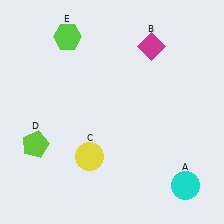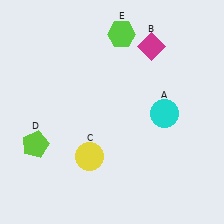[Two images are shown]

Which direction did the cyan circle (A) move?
The cyan circle (A) moved up.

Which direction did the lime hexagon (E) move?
The lime hexagon (E) moved right.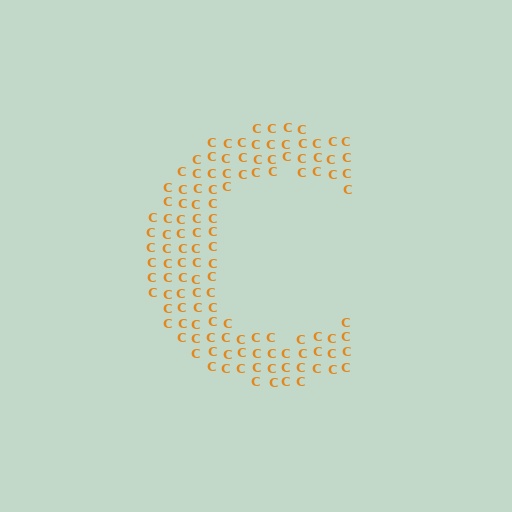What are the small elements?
The small elements are letter C's.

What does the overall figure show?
The overall figure shows the letter C.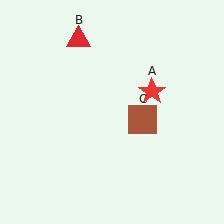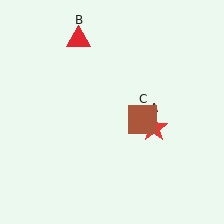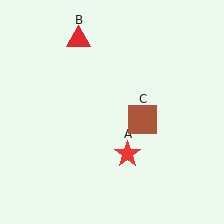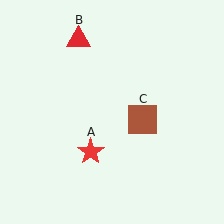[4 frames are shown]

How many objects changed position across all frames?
1 object changed position: red star (object A).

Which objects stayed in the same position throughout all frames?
Red triangle (object B) and brown square (object C) remained stationary.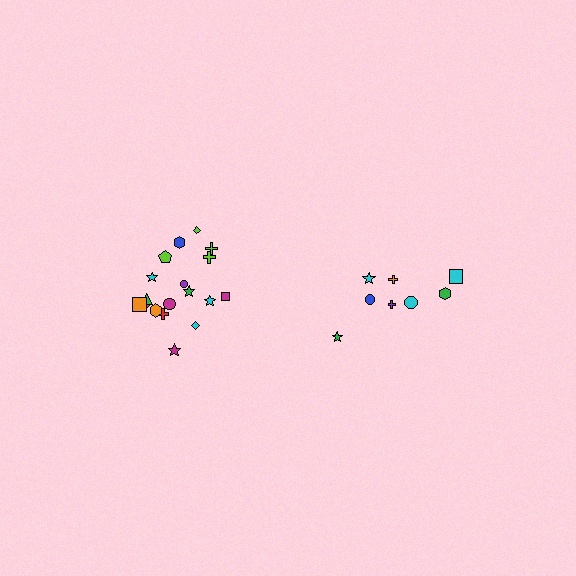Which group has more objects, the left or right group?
The left group.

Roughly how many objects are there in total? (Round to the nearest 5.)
Roughly 25 objects in total.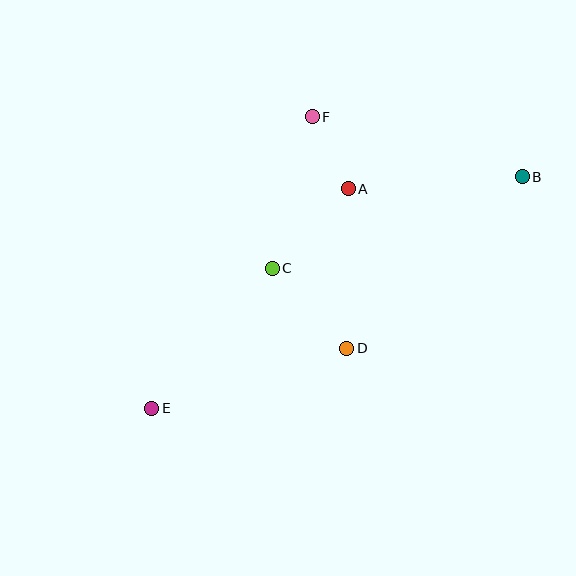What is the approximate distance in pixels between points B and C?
The distance between B and C is approximately 267 pixels.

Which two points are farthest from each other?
Points B and E are farthest from each other.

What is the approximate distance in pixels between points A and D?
The distance between A and D is approximately 159 pixels.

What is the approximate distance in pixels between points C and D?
The distance between C and D is approximately 109 pixels.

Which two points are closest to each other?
Points A and F are closest to each other.